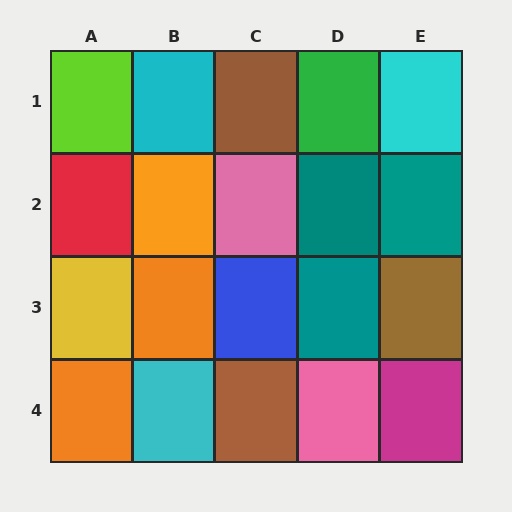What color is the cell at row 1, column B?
Cyan.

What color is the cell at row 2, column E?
Teal.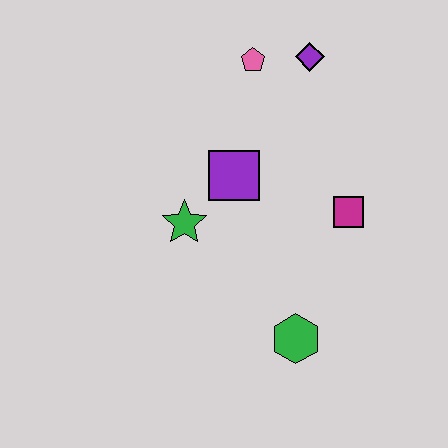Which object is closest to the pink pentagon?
The purple diamond is closest to the pink pentagon.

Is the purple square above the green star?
Yes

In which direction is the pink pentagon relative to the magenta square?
The pink pentagon is above the magenta square.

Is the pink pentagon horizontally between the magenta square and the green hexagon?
No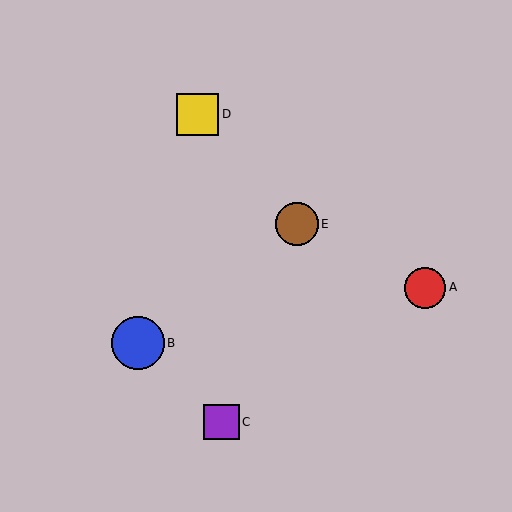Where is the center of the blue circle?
The center of the blue circle is at (138, 343).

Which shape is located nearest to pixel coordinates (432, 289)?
The red circle (labeled A) at (425, 288) is nearest to that location.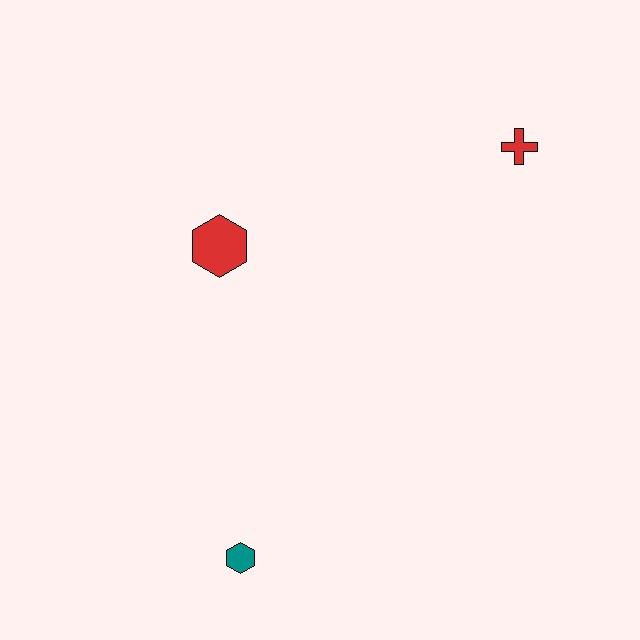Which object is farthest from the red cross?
The teal hexagon is farthest from the red cross.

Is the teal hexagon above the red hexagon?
No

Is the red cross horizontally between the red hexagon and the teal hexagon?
No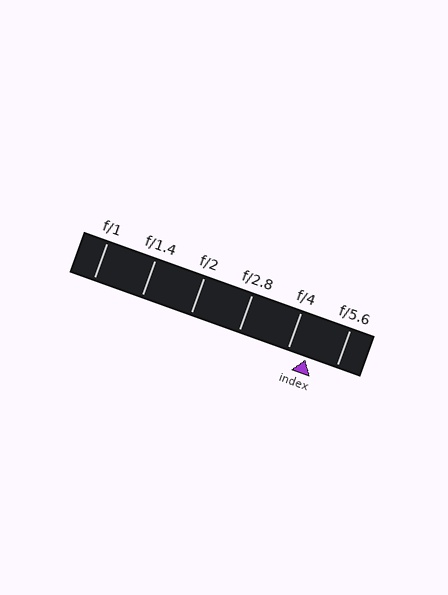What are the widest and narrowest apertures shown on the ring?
The widest aperture shown is f/1 and the narrowest is f/5.6.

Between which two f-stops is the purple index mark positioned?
The index mark is between f/4 and f/5.6.